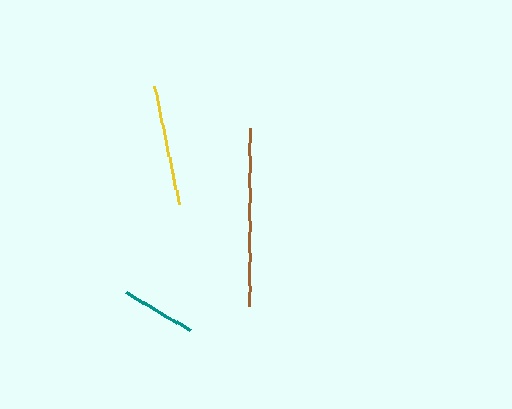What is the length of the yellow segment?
The yellow segment is approximately 120 pixels long.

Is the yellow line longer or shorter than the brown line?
The brown line is longer than the yellow line.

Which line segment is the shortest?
The teal line is the shortest at approximately 75 pixels.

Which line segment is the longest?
The brown line is the longest at approximately 178 pixels.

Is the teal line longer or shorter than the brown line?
The brown line is longer than the teal line.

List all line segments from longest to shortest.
From longest to shortest: brown, yellow, teal.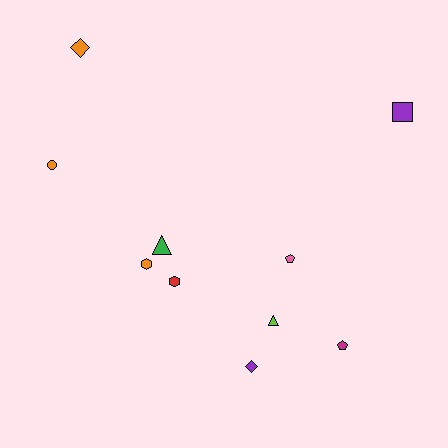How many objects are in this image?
There are 10 objects.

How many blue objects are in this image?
There are no blue objects.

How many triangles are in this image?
There are 2 triangles.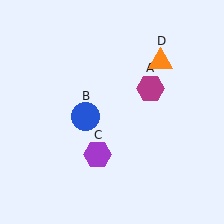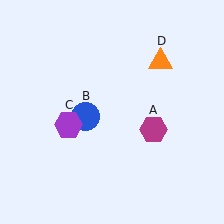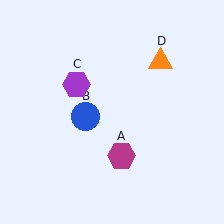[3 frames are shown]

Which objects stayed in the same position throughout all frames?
Blue circle (object B) and orange triangle (object D) remained stationary.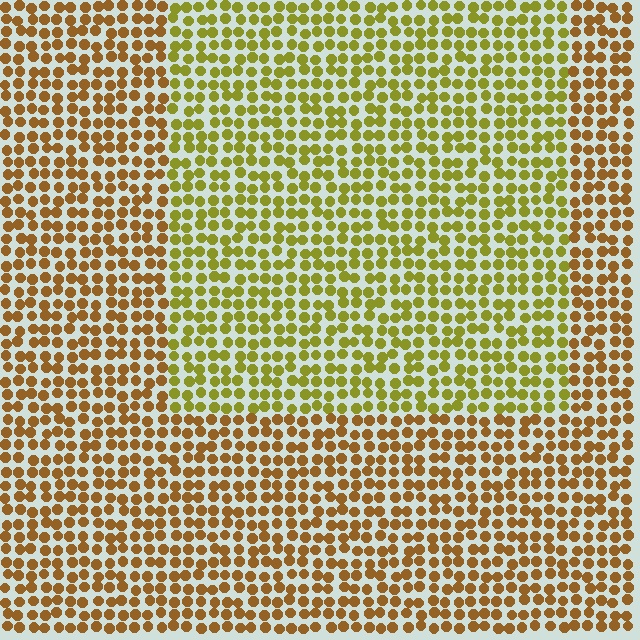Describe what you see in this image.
The image is filled with small brown elements in a uniform arrangement. A rectangle-shaped region is visible where the elements are tinted to a slightly different hue, forming a subtle color boundary.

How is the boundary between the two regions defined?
The boundary is defined purely by a slight shift in hue (about 34 degrees). Spacing, size, and orientation are identical on both sides.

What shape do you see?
I see a rectangle.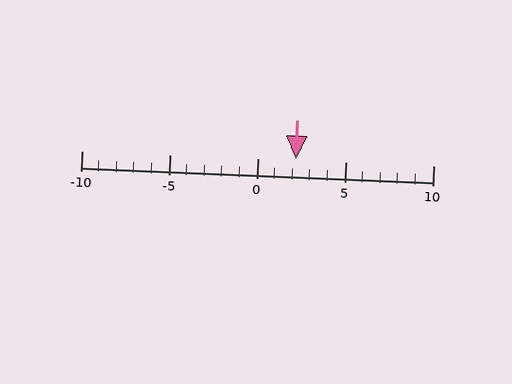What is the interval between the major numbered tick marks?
The major tick marks are spaced 5 units apart.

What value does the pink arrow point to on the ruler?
The pink arrow points to approximately 2.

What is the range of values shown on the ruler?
The ruler shows values from -10 to 10.